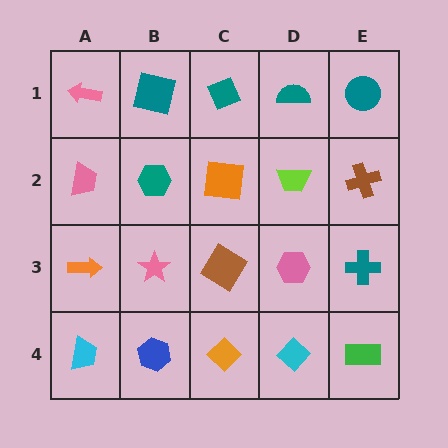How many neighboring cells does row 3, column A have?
3.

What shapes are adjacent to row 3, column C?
An orange square (row 2, column C), an orange diamond (row 4, column C), a pink star (row 3, column B), a pink hexagon (row 3, column D).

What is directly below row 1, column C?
An orange square.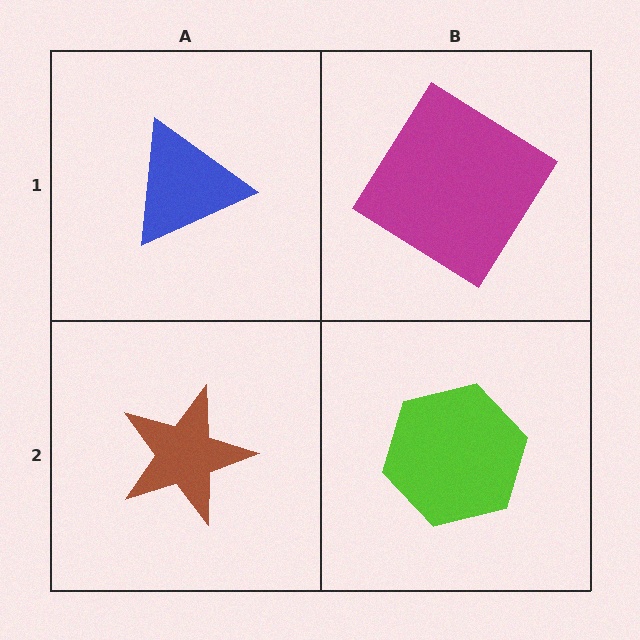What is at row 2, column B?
A lime hexagon.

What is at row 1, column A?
A blue triangle.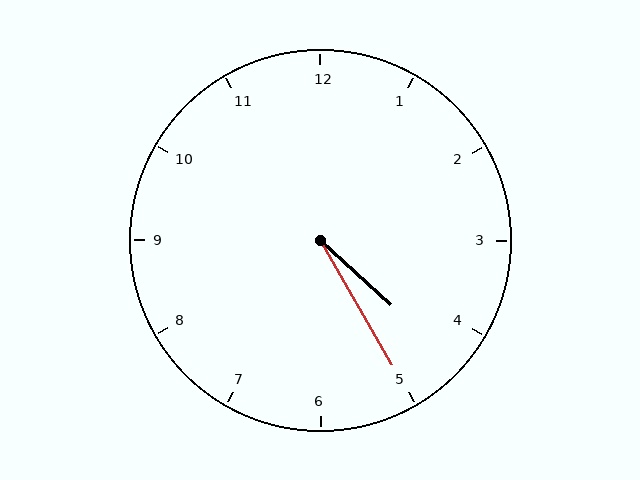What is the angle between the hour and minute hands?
Approximately 18 degrees.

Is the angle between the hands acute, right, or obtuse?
It is acute.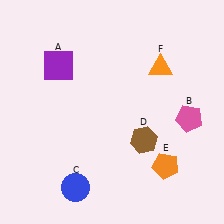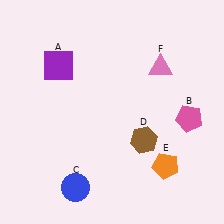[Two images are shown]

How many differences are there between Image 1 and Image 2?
There is 1 difference between the two images.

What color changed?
The triangle (F) changed from orange in Image 1 to pink in Image 2.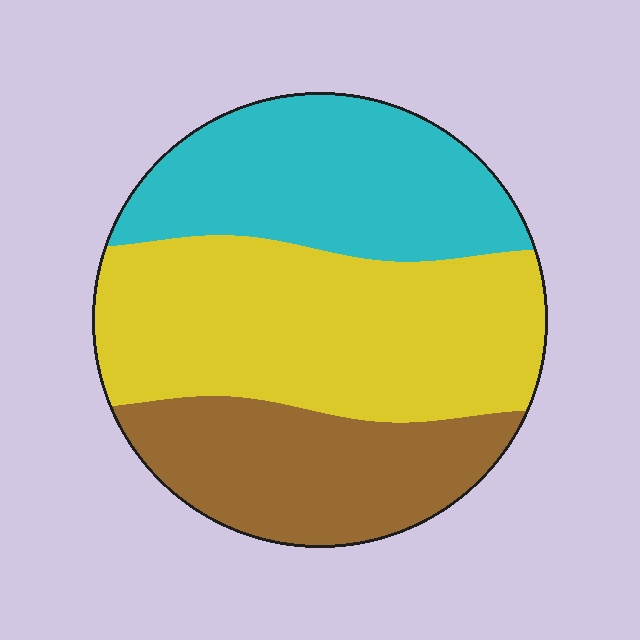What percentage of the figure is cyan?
Cyan covers roughly 30% of the figure.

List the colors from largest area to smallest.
From largest to smallest: yellow, cyan, brown.